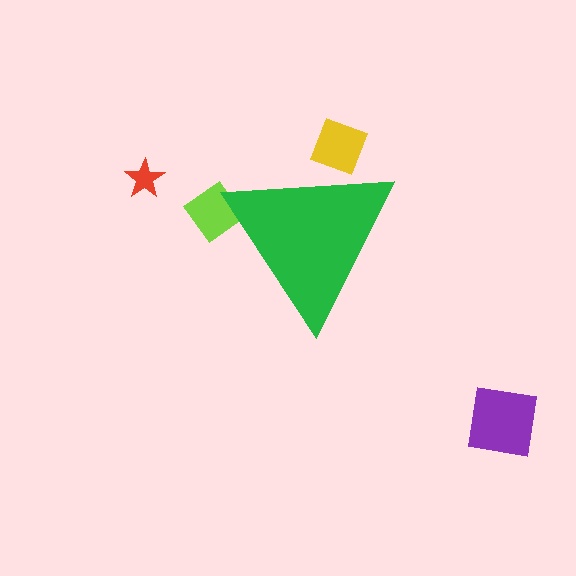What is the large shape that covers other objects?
A green triangle.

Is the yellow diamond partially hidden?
Yes, the yellow diamond is partially hidden behind the green triangle.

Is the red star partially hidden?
No, the red star is fully visible.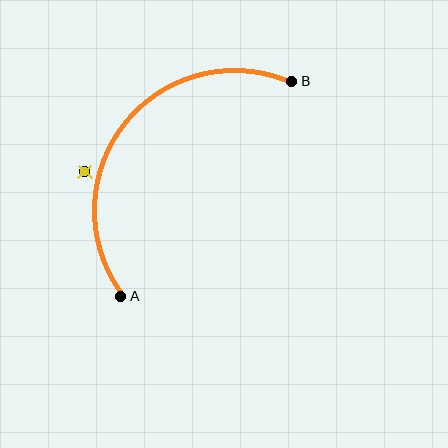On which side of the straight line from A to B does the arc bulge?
The arc bulges above and to the left of the straight line connecting A and B.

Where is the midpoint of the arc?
The arc midpoint is the point on the curve farthest from the straight line joining A and B. It sits above and to the left of that line.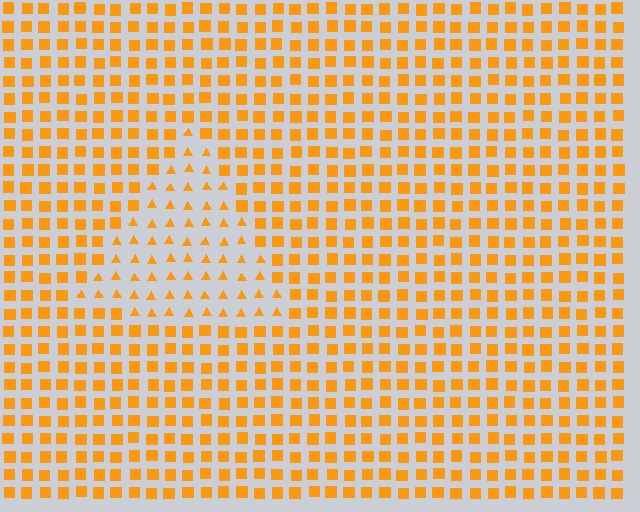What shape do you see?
I see a triangle.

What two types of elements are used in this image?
The image uses triangles inside the triangle region and squares outside it.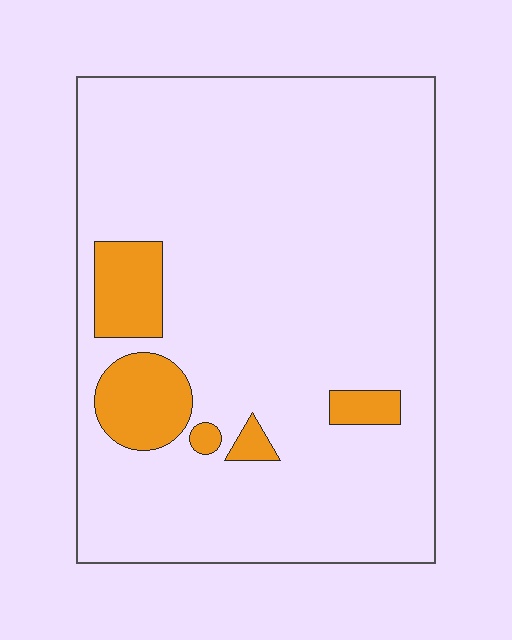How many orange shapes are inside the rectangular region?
5.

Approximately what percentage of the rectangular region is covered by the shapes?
Approximately 10%.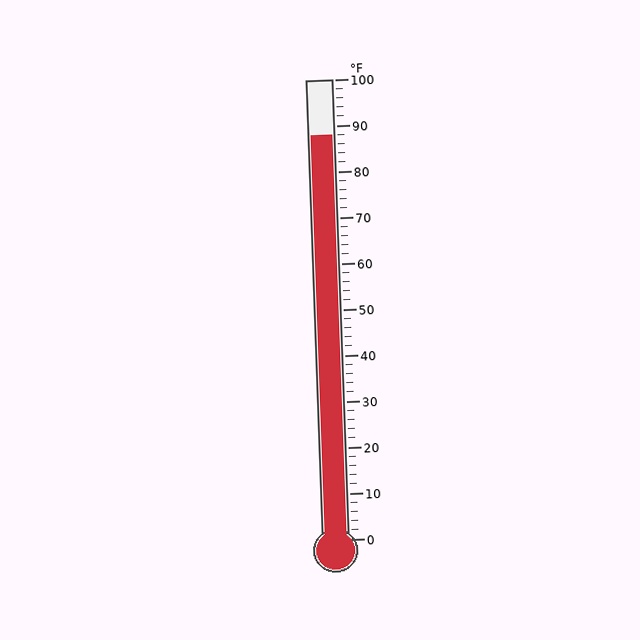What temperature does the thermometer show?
The thermometer shows approximately 88°F.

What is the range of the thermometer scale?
The thermometer scale ranges from 0°F to 100°F.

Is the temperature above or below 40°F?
The temperature is above 40°F.